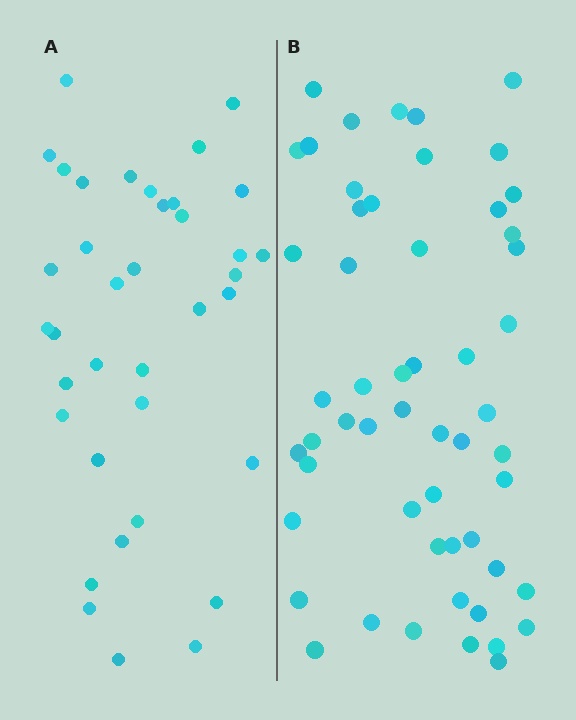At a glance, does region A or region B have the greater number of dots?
Region B (the right region) has more dots.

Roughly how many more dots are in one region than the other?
Region B has approximately 15 more dots than region A.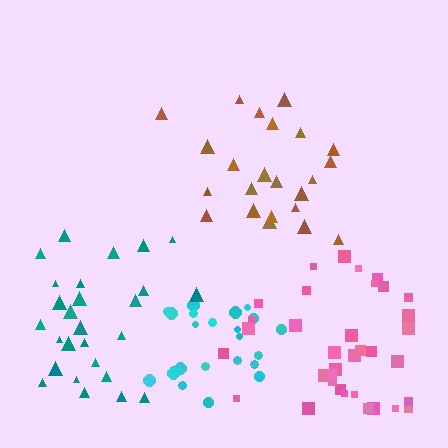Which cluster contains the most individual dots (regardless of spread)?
Pink (35).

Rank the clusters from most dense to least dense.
cyan, brown, teal, pink.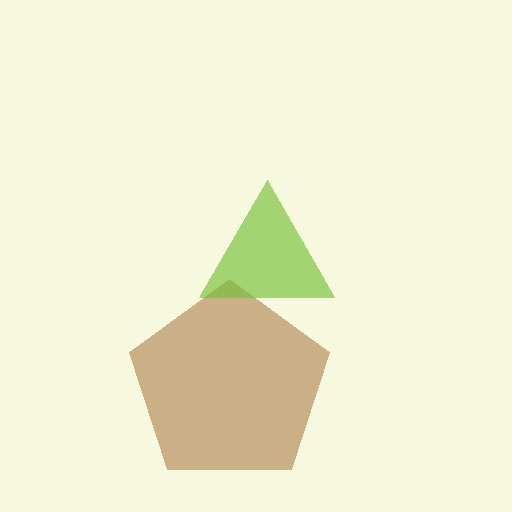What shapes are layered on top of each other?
The layered shapes are: a brown pentagon, a lime triangle.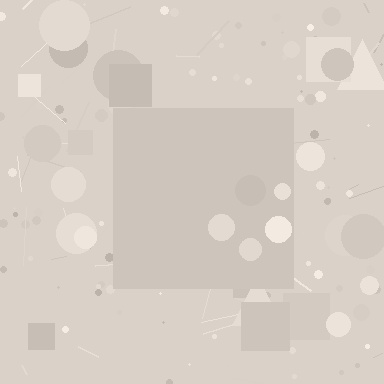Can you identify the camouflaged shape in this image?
The camouflaged shape is a square.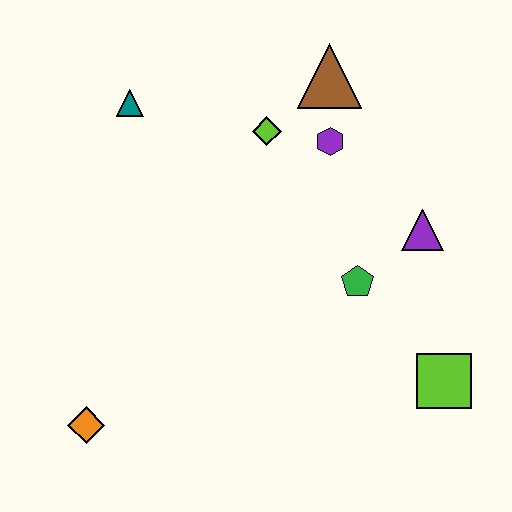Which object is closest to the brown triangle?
The purple hexagon is closest to the brown triangle.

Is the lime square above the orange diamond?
Yes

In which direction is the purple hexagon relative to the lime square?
The purple hexagon is above the lime square.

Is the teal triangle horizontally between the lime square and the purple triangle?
No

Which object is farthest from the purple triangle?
The orange diamond is farthest from the purple triangle.